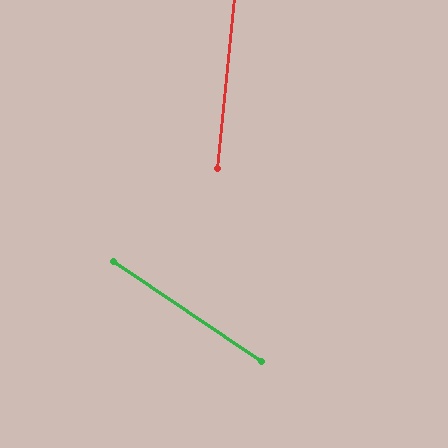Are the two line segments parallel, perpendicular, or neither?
Neither parallel nor perpendicular — they differ by about 61°.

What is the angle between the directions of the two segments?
Approximately 61 degrees.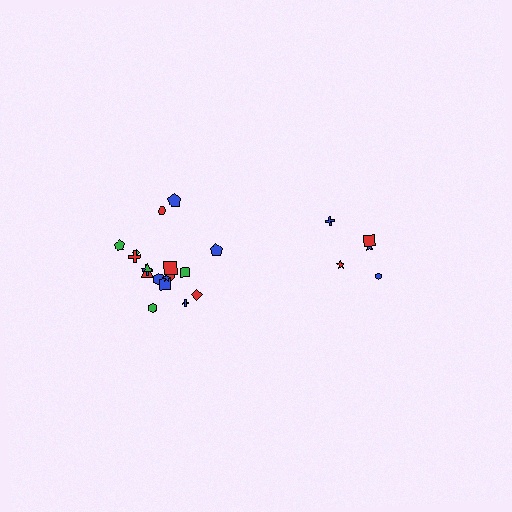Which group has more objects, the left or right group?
The left group.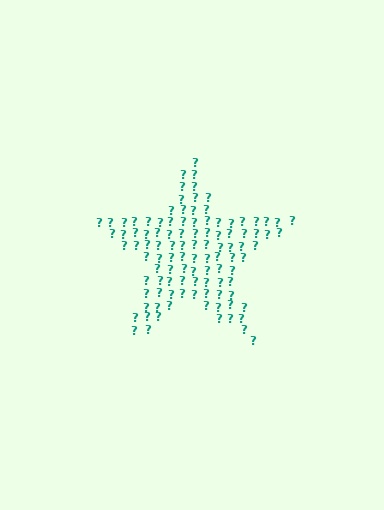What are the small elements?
The small elements are question marks.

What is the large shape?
The large shape is a star.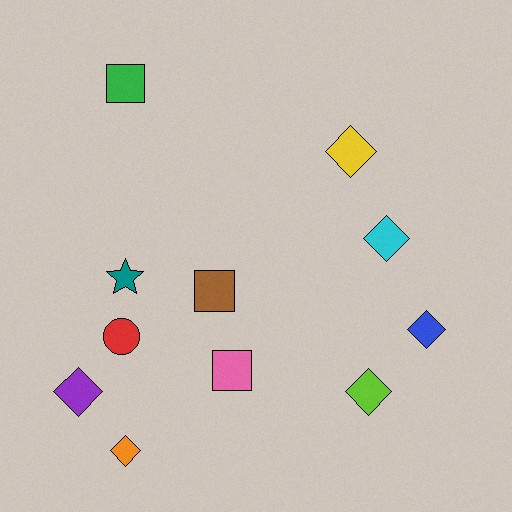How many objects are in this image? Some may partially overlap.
There are 11 objects.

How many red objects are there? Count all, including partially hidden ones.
There is 1 red object.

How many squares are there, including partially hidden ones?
There are 3 squares.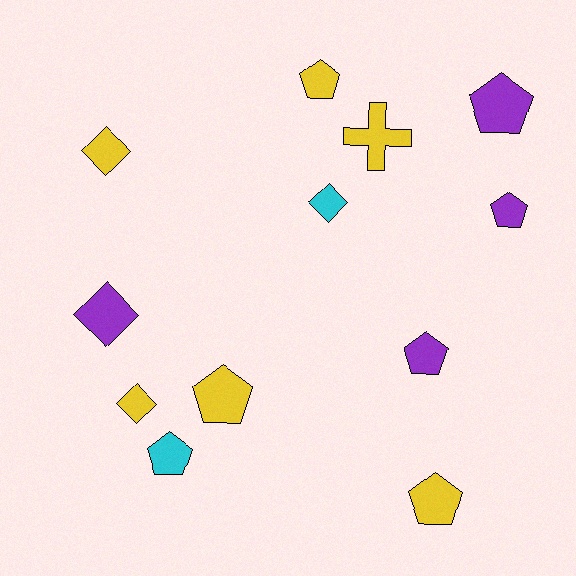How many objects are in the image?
There are 12 objects.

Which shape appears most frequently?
Pentagon, with 7 objects.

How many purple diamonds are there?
There is 1 purple diamond.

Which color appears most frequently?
Yellow, with 6 objects.